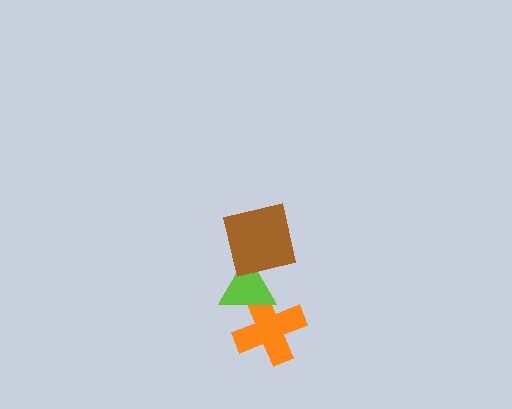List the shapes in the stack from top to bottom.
From top to bottom: the brown square, the lime triangle, the orange cross.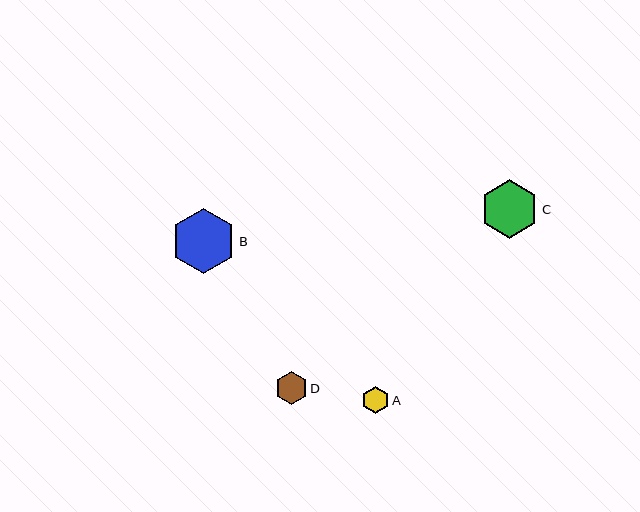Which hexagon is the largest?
Hexagon B is the largest with a size of approximately 65 pixels.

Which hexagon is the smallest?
Hexagon A is the smallest with a size of approximately 27 pixels.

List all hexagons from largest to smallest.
From largest to smallest: B, C, D, A.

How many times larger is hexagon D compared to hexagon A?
Hexagon D is approximately 1.2 times the size of hexagon A.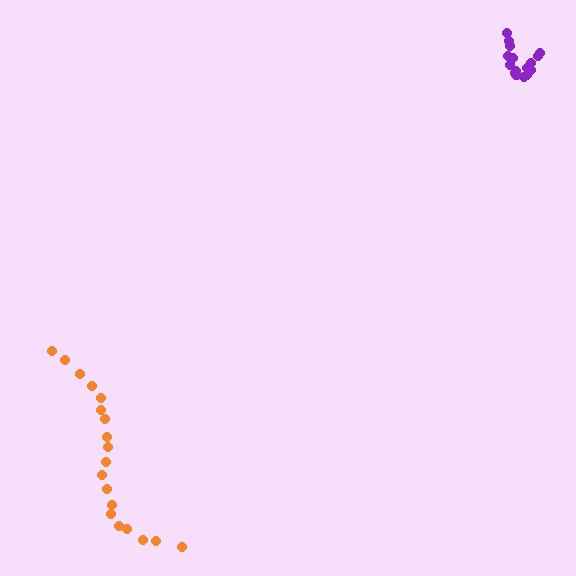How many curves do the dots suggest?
There are 2 distinct paths.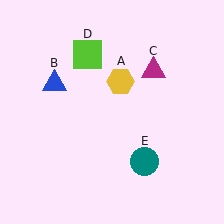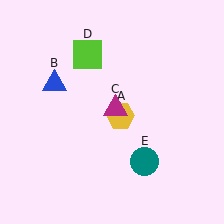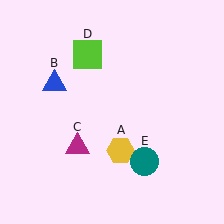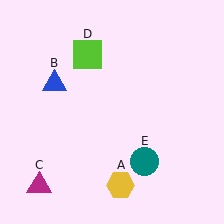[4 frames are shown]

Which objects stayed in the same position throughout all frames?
Blue triangle (object B) and lime square (object D) and teal circle (object E) remained stationary.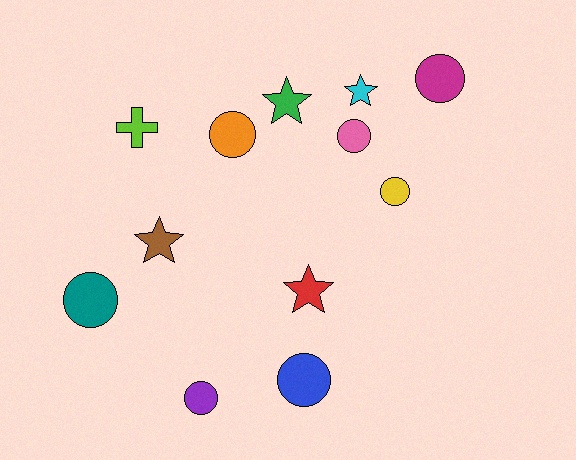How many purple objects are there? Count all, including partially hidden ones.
There is 1 purple object.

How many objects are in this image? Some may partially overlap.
There are 12 objects.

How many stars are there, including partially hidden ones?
There are 4 stars.